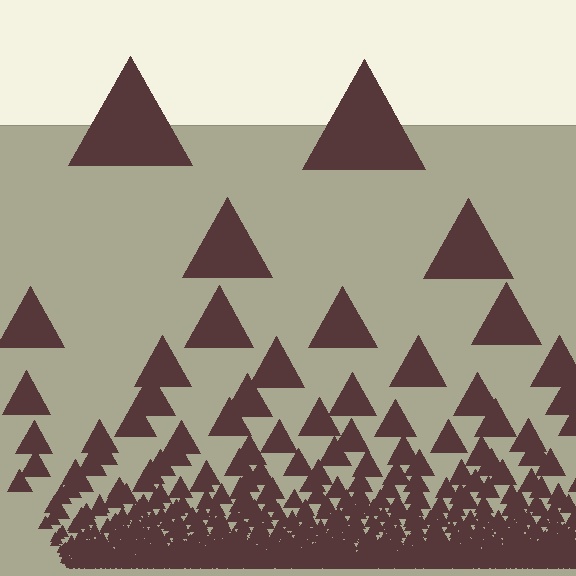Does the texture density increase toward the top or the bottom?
Density increases toward the bottom.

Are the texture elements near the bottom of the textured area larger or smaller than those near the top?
Smaller. The gradient is inverted — elements near the bottom are smaller and denser.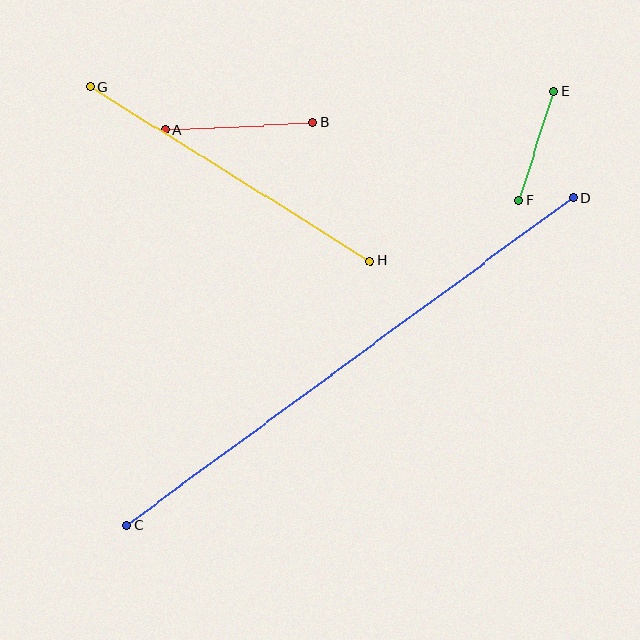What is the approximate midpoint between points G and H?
The midpoint is at approximately (230, 174) pixels.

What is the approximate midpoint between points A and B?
The midpoint is at approximately (239, 126) pixels.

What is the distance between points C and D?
The distance is approximately 554 pixels.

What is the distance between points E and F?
The distance is approximately 115 pixels.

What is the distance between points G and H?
The distance is approximately 330 pixels.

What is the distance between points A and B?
The distance is approximately 148 pixels.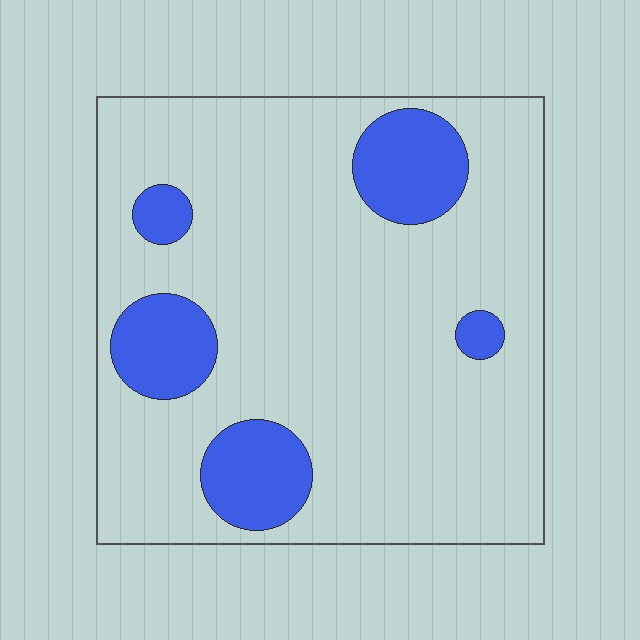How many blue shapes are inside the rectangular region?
5.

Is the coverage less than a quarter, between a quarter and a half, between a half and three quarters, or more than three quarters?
Less than a quarter.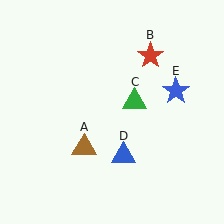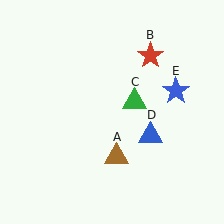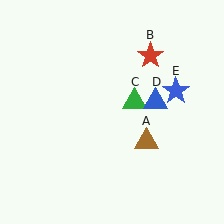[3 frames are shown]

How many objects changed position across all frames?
2 objects changed position: brown triangle (object A), blue triangle (object D).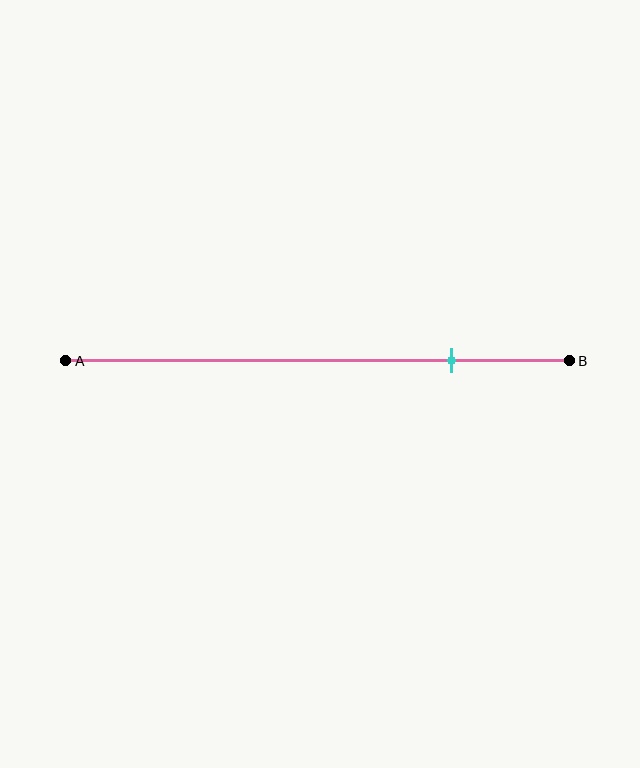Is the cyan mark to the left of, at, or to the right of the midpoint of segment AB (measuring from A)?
The cyan mark is to the right of the midpoint of segment AB.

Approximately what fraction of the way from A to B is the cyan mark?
The cyan mark is approximately 75% of the way from A to B.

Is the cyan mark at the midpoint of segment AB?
No, the mark is at about 75% from A, not at the 50% midpoint.